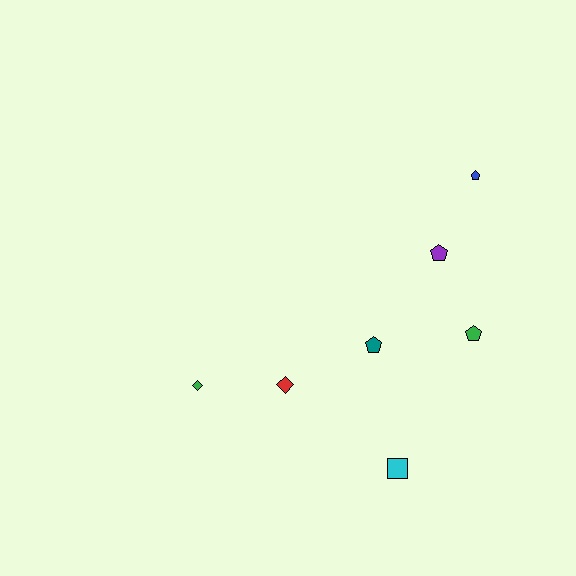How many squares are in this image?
There is 1 square.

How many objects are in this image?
There are 7 objects.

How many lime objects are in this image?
There are no lime objects.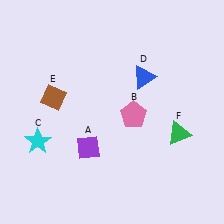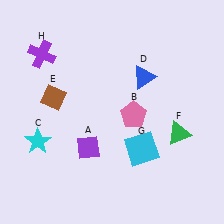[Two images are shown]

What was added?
A cyan square (G), a purple cross (H) were added in Image 2.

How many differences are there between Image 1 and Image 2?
There are 2 differences between the two images.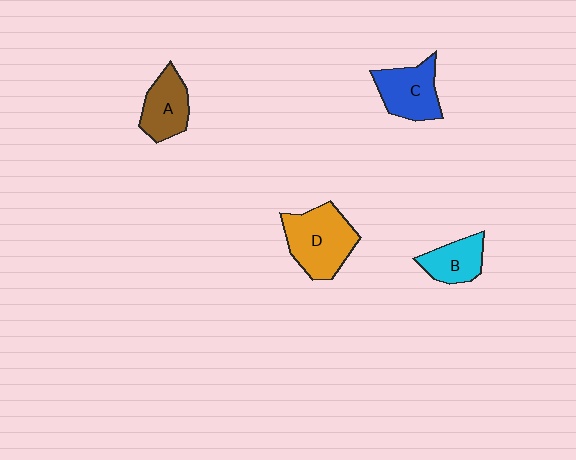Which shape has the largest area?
Shape D (orange).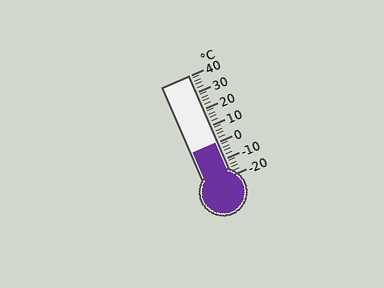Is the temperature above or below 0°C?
The temperature is at 0°C.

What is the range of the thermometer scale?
The thermometer scale ranges from -20°C to 40°C.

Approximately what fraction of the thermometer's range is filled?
The thermometer is filled to approximately 35% of its range.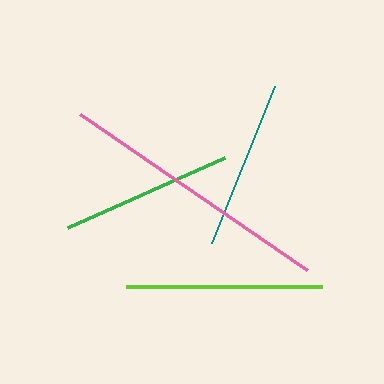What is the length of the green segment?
The green segment is approximately 172 pixels long.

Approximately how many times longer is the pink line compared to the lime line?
The pink line is approximately 1.4 times the length of the lime line.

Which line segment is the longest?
The pink line is the longest at approximately 275 pixels.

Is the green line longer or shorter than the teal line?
The green line is longer than the teal line.